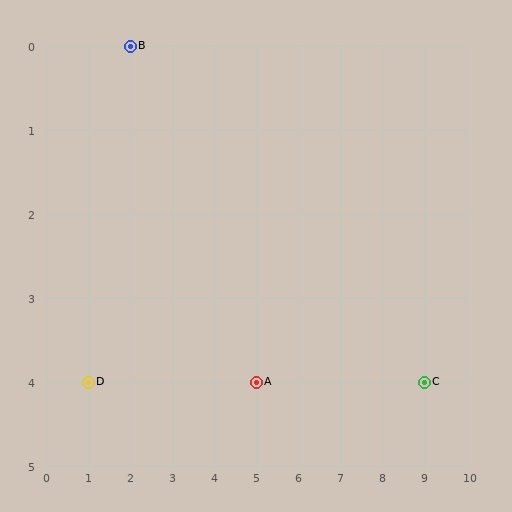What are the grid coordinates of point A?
Point A is at grid coordinates (5, 4).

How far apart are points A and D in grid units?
Points A and D are 4 columns apart.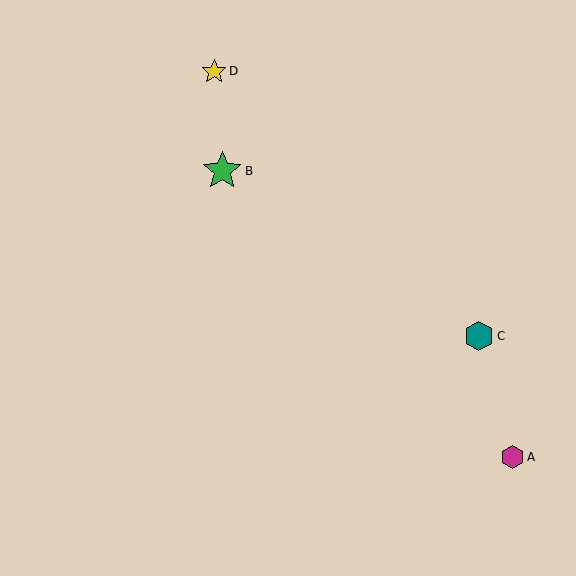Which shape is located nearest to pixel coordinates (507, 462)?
The magenta hexagon (labeled A) at (512, 457) is nearest to that location.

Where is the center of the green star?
The center of the green star is at (222, 171).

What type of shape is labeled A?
Shape A is a magenta hexagon.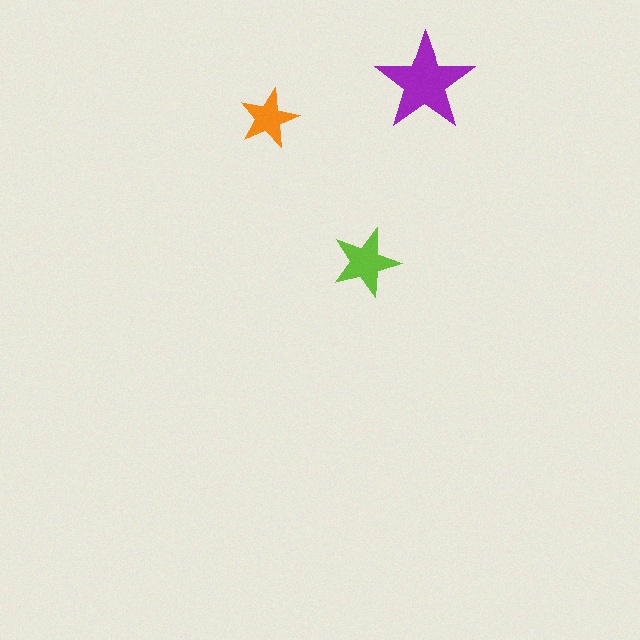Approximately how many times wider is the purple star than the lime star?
About 1.5 times wider.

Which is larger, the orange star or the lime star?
The lime one.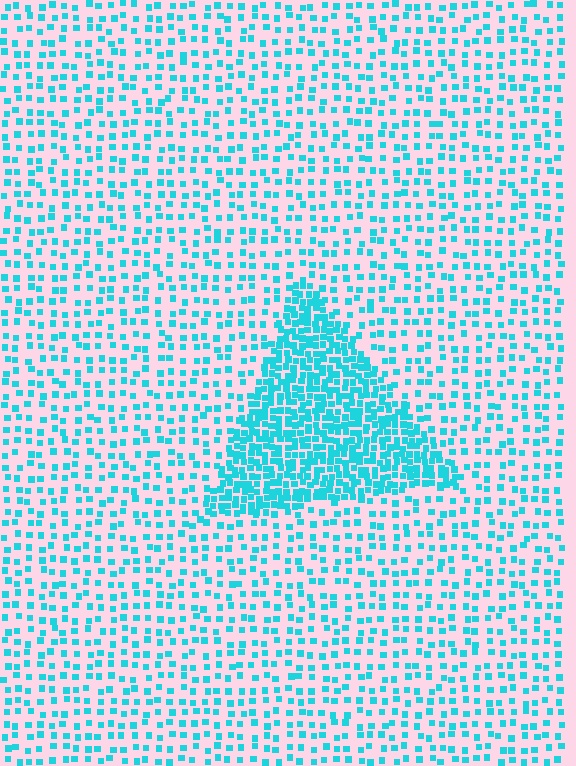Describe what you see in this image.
The image contains small cyan elements arranged at two different densities. A triangle-shaped region is visible where the elements are more densely packed than the surrounding area.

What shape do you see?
I see a triangle.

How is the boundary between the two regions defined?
The boundary is defined by a change in element density (approximately 2.6x ratio). All elements are the same color, size, and shape.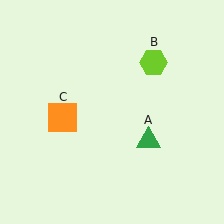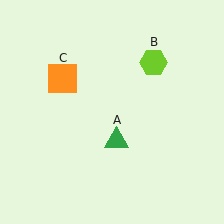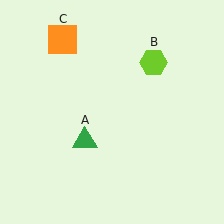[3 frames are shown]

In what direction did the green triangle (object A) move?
The green triangle (object A) moved left.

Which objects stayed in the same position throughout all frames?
Lime hexagon (object B) remained stationary.